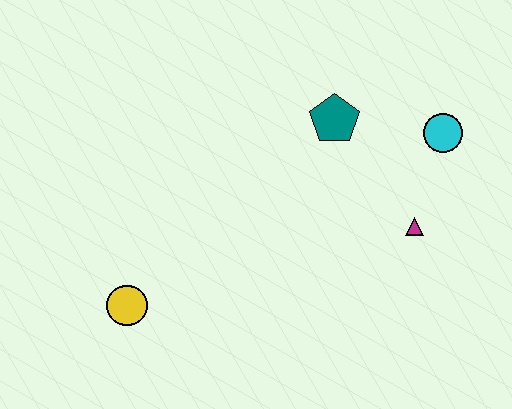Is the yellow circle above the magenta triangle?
No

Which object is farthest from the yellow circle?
The cyan circle is farthest from the yellow circle.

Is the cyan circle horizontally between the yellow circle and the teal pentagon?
No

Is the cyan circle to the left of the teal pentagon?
No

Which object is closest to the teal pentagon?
The cyan circle is closest to the teal pentagon.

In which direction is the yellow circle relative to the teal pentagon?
The yellow circle is to the left of the teal pentagon.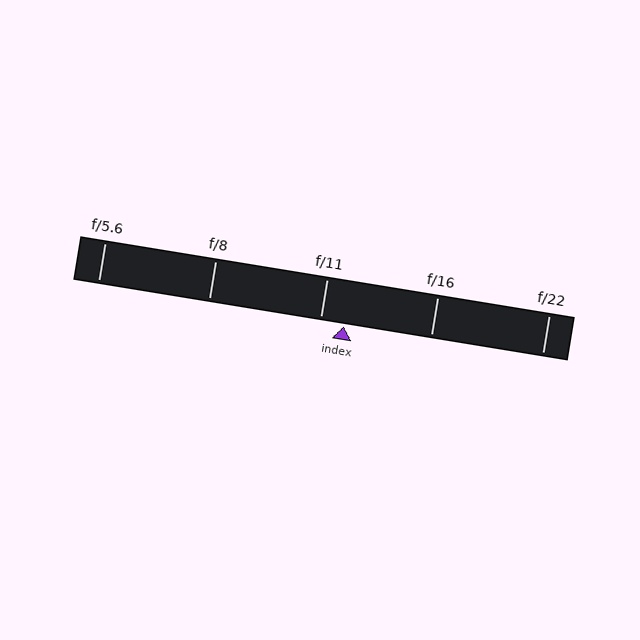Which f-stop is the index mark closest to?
The index mark is closest to f/11.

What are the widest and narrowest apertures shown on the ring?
The widest aperture shown is f/5.6 and the narrowest is f/22.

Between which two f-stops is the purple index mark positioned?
The index mark is between f/11 and f/16.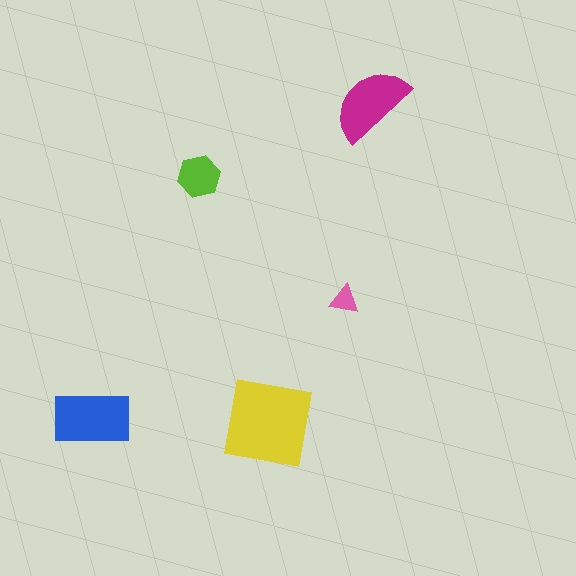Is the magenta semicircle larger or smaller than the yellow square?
Smaller.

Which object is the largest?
The yellow square.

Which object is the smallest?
The pink triangle.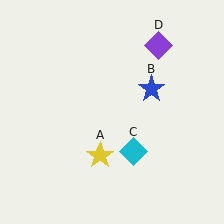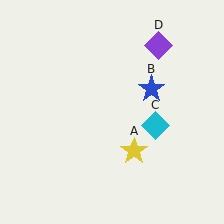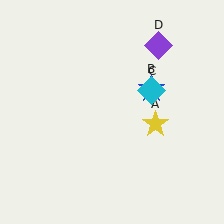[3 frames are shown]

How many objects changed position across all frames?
2 objects changed position: yellow star (object A), cyan diamond (object C).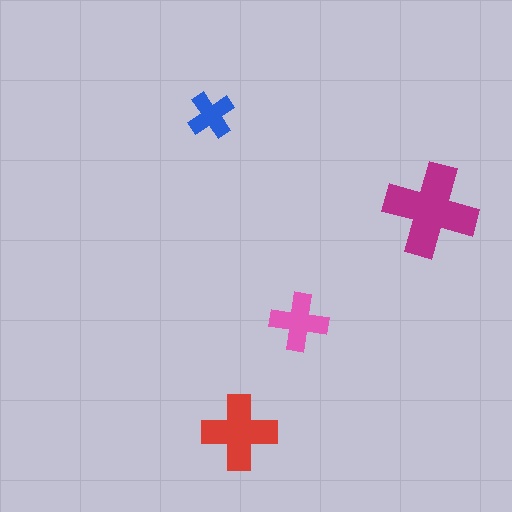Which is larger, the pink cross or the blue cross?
The pink one.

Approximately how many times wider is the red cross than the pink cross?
About 1.5 times wider.